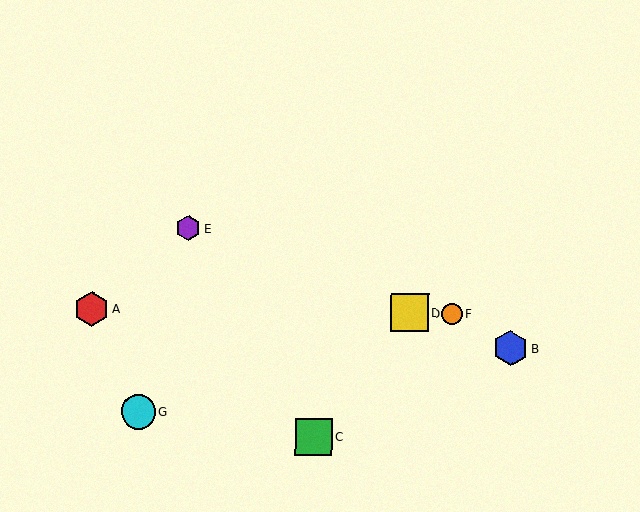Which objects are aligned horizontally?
Objects A, D, F are aligned horizontally.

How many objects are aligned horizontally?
3 objects (A, D, F) are aligned horizontally.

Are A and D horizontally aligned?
Yes, both are at y≈309.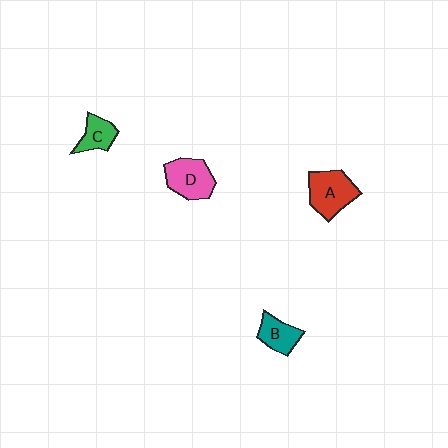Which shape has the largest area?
Shape A (red).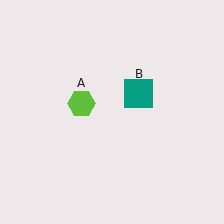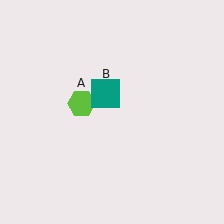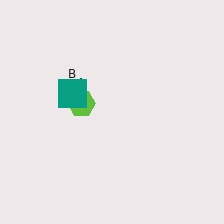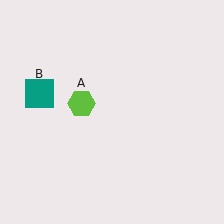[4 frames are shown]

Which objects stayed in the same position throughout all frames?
Lime hexagon (object A) remained stationary.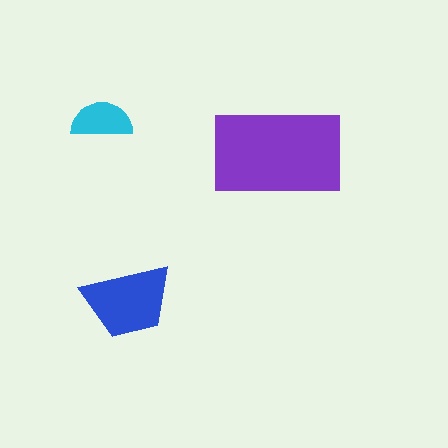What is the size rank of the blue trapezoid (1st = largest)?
2nd.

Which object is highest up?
The cyan semicircle is topmost.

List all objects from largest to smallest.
The purple rectangle, the blue trapezoid, the cyan semicircle.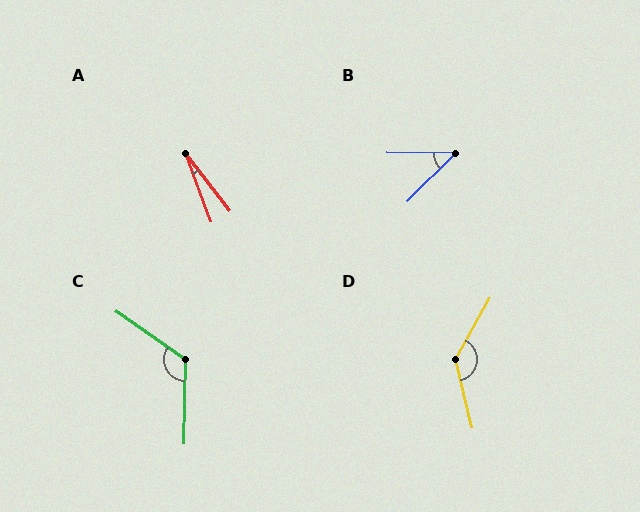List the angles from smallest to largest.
A (18°), B (46°), C (124°), D (137°).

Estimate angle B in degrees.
Approximately 46 degrees.